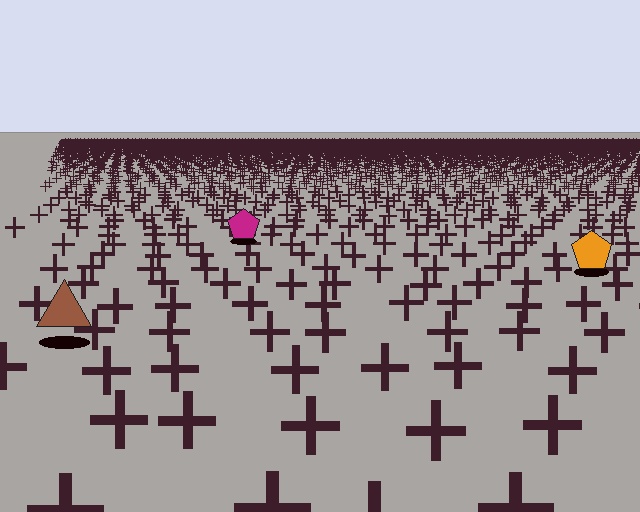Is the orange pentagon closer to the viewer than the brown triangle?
No. The brown triangle is closer — you can tell from the texture gradient: the ground texture is coarser near it.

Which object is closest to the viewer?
The brown triangle is closest. The texture marks near it are larger and more spread out.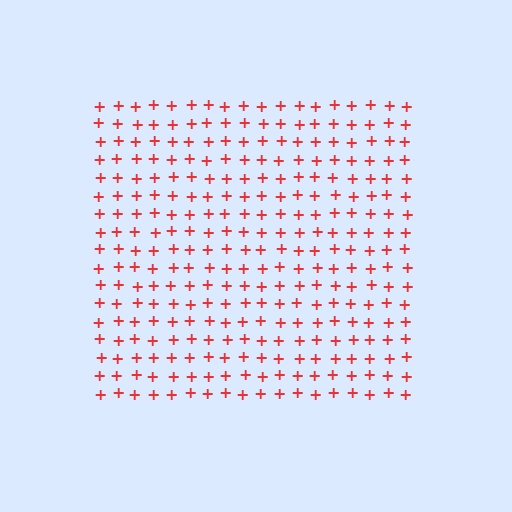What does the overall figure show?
The overall figure shows a square.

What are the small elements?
The small elements are plus signs.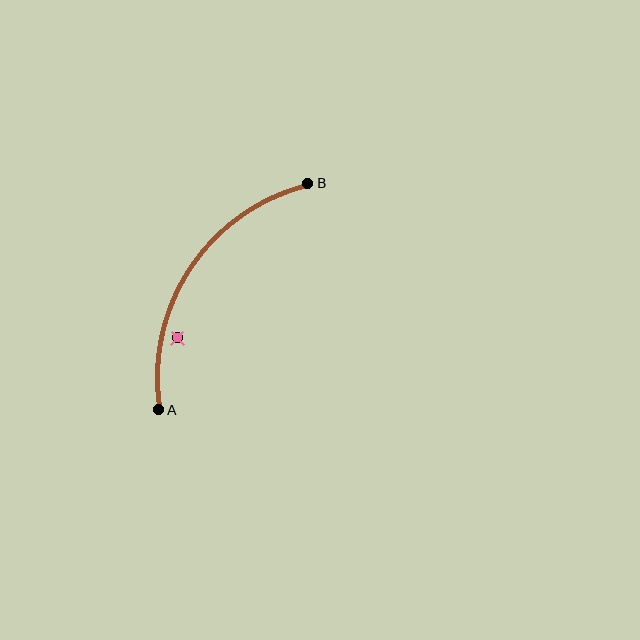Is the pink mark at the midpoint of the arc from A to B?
No — the pink mark does not lie on the arc at all. It sits slightly inside the curve.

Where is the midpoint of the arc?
The arc midpoint is the point on the curve farthest from the straight line joining A and B. It sits to the left of that line.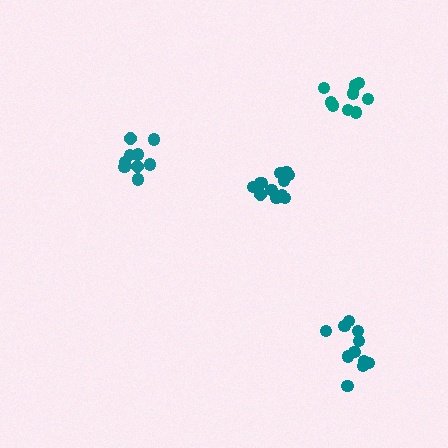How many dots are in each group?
Group 1: 12 dots, Group 2: 9 dots, Group 3: 11 dots, Group 4: 9 dots (41 total).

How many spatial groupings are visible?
There are 4 spatial groupings.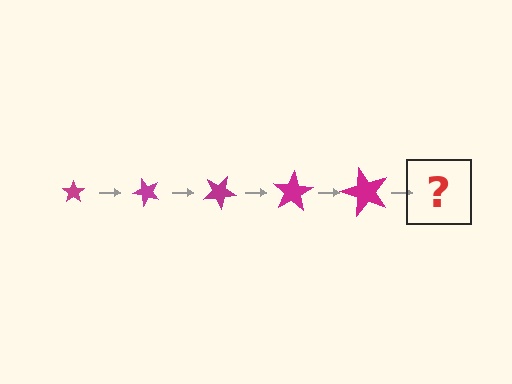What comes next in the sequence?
The next element should be a star, larger than the previous one and rotated 250 degrees from the start.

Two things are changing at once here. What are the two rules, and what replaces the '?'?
The two rules are that the star grows larger each step and it rotates 50 degrees each step. The '?' should be a star, larger than the previous one and rotated 250 degrees from the start.